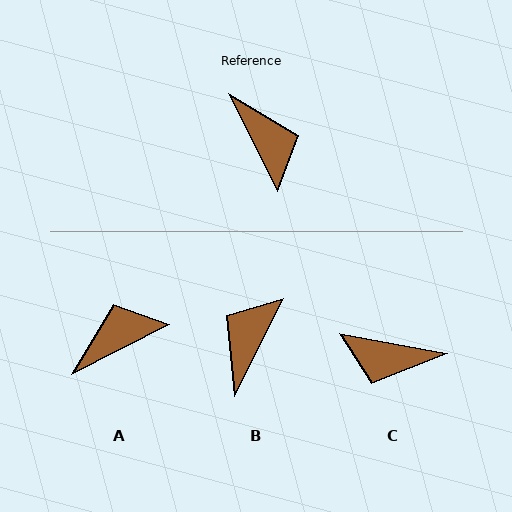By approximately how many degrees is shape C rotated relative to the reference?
Approximately 127 degrees clockwise.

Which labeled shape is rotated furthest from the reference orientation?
B, about 127 degrees away.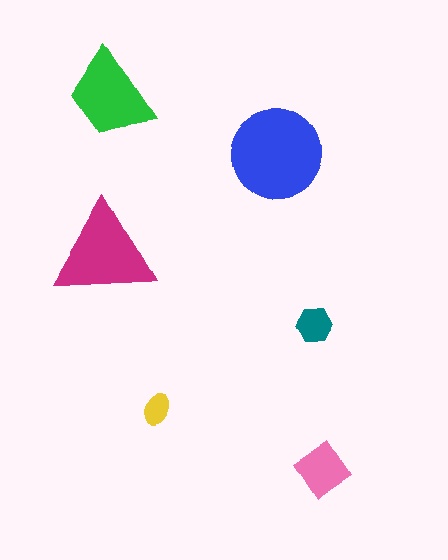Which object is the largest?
The blue circle.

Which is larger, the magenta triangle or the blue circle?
The blue circle.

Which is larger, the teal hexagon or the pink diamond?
The pink diamond.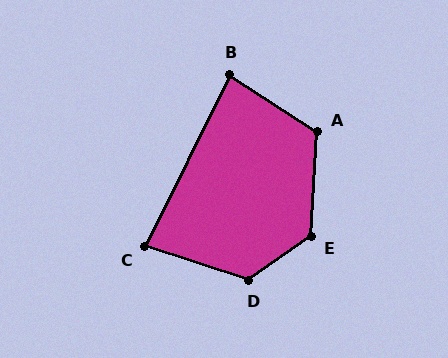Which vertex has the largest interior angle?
E, at approximately 128 degrees.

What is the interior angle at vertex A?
Approximately 120 degrees (obtuse).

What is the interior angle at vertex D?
Approximately 127 degrees (obtuse).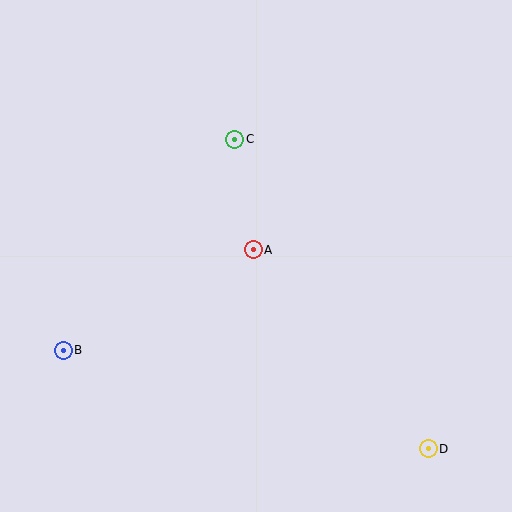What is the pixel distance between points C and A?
The distance between C and A is 112 pixels.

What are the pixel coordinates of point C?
Point C is at (235, 139).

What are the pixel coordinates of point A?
Point A is at (253, 250).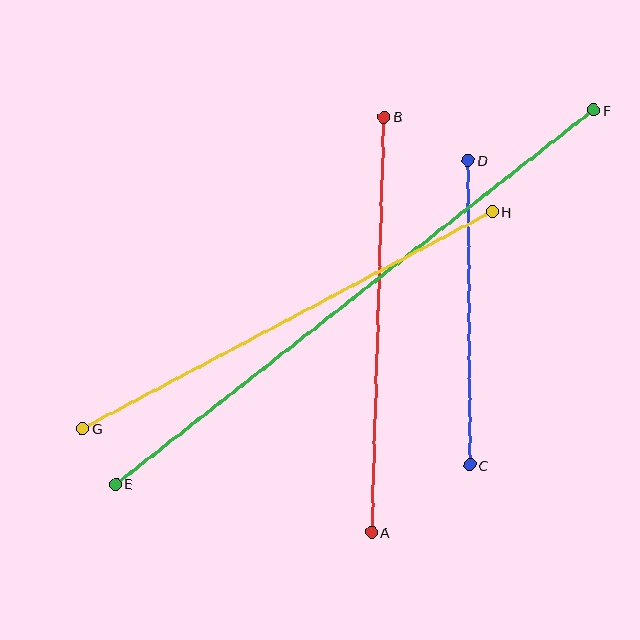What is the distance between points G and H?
The distance is approximately 464 pixels.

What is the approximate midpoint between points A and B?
The midpoint is at approximately (378, 325) pixels.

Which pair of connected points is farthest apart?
Points E and F are farthest apart.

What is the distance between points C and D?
The distance is approximately 305 pixels.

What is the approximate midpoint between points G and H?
The midpoint is at approximately (288, 320) pixels.